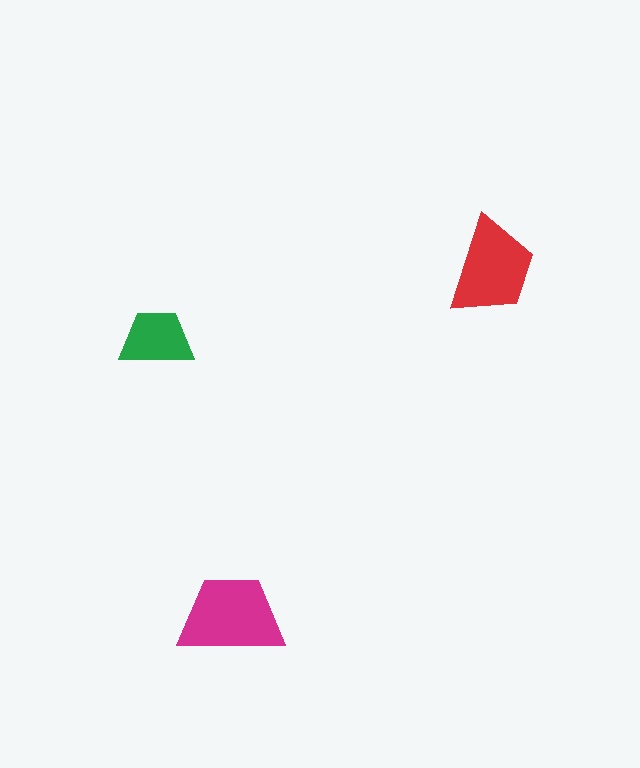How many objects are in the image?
There are 3 objects in the image.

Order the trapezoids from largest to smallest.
the magenta one, the red one, the green one.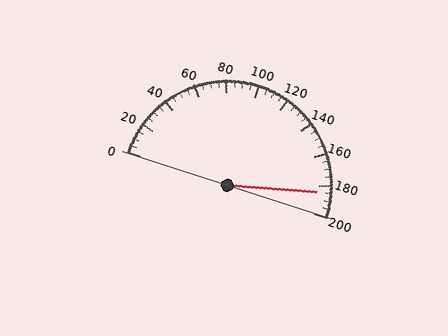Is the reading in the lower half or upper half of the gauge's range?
The reading is in the upper half of the range (0 to 200).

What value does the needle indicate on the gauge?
The needle indicates approximately 185.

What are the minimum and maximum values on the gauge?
The gauge ranges from 0 to 200.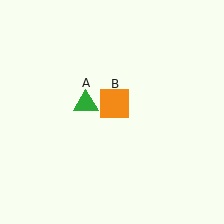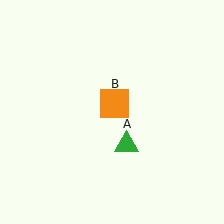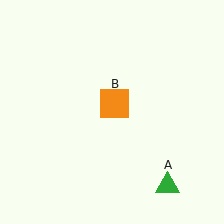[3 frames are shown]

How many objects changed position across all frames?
1 object changed position: green triangle (object A).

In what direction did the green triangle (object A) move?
The green triangle (object A) moved down and to the right.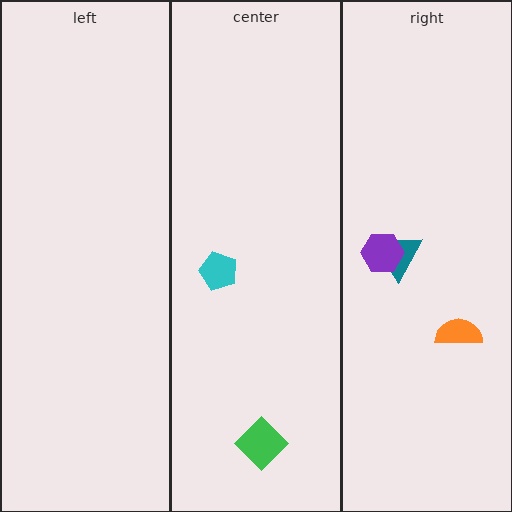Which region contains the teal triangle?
The right region.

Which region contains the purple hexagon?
The right region.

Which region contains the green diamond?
The center region.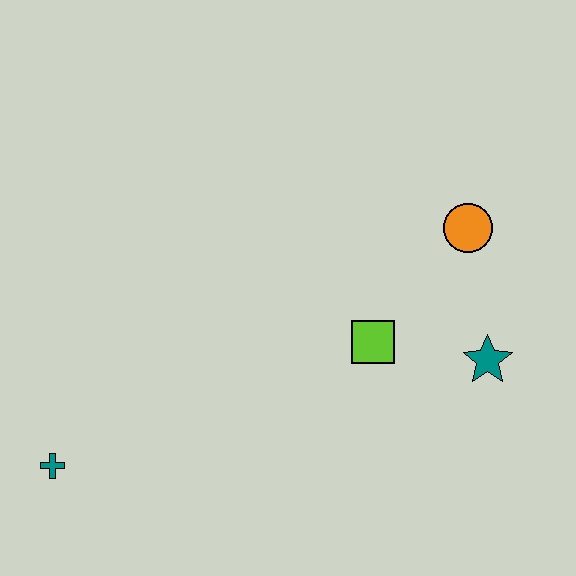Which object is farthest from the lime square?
The teal cross is farthest from the lime square.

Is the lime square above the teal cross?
Yes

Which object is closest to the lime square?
The teal star is closest to the lime square.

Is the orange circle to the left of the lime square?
No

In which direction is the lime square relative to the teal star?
The lime square is to the left of the teal star.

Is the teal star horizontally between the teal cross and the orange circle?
No